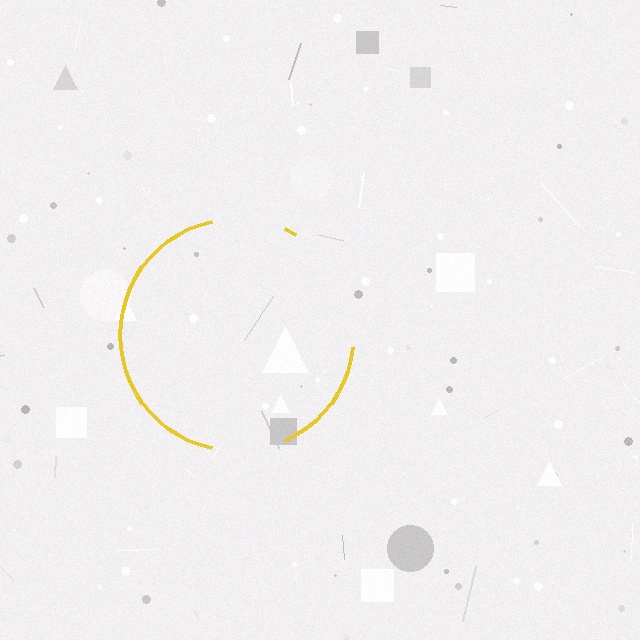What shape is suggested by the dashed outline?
The dashed outline suggests a circle.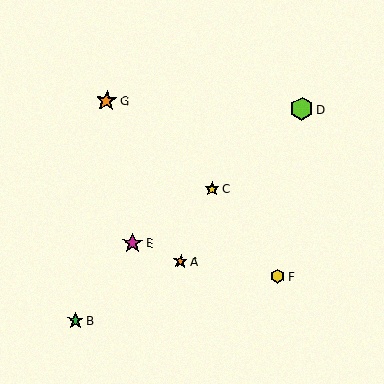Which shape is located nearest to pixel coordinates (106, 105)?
The orange star (labeled G) at (107, 101) is nearest to that location.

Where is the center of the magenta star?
The center of the magenta star is at (133, 243).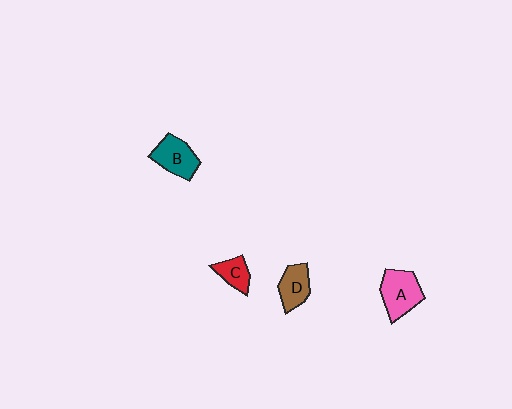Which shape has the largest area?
Shape A (pink).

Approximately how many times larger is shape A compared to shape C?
Approximately 1.8 times.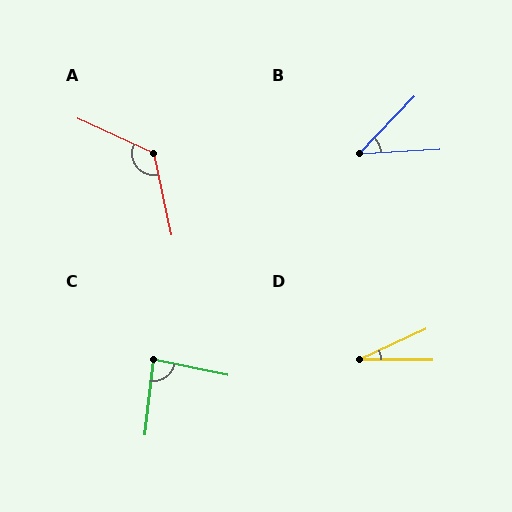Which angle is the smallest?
D, at approximately 25 degrees.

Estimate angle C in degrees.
Approximately 85 degrees.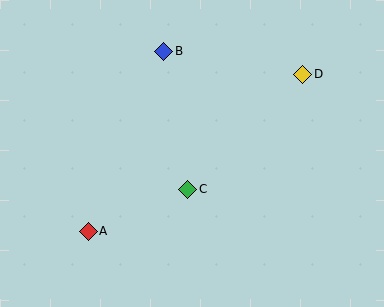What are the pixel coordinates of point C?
Point C is at (188, 189).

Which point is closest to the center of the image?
Point C at (188, 189) is closest to the center.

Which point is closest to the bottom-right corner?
Point C is closest to the bottom-right corner.